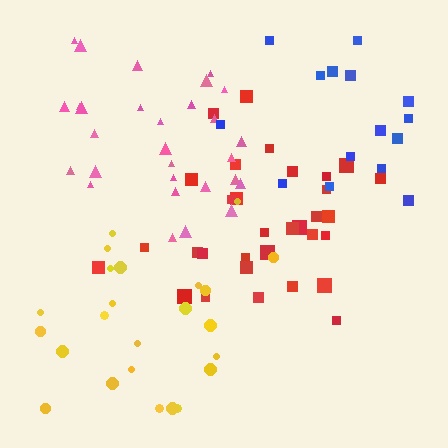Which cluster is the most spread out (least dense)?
Blue.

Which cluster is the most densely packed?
Pink.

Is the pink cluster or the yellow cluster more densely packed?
Pink.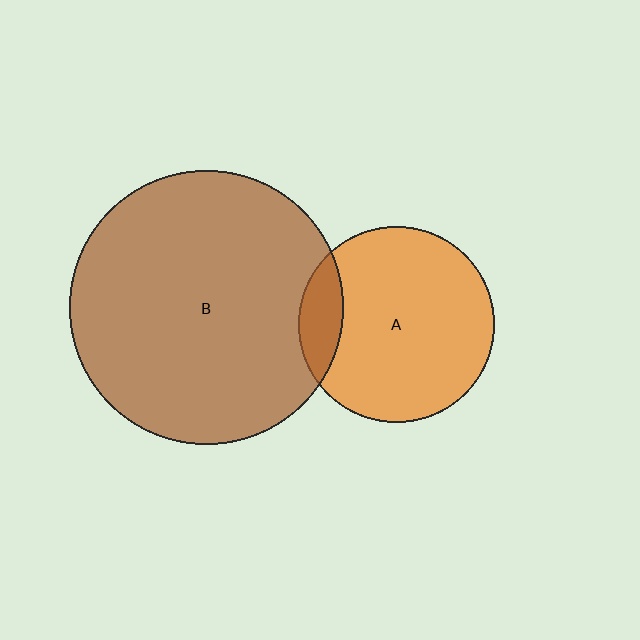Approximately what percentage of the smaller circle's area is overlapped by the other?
Approximately 15%.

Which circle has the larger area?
Circle B (brown).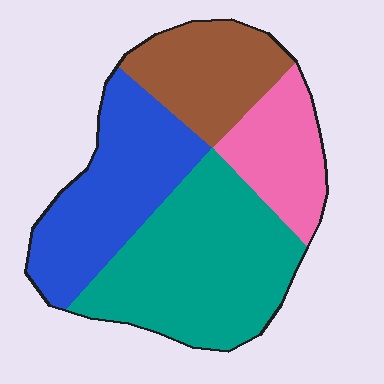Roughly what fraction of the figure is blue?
Blue covers about 30% of the figure.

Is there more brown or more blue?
Blue.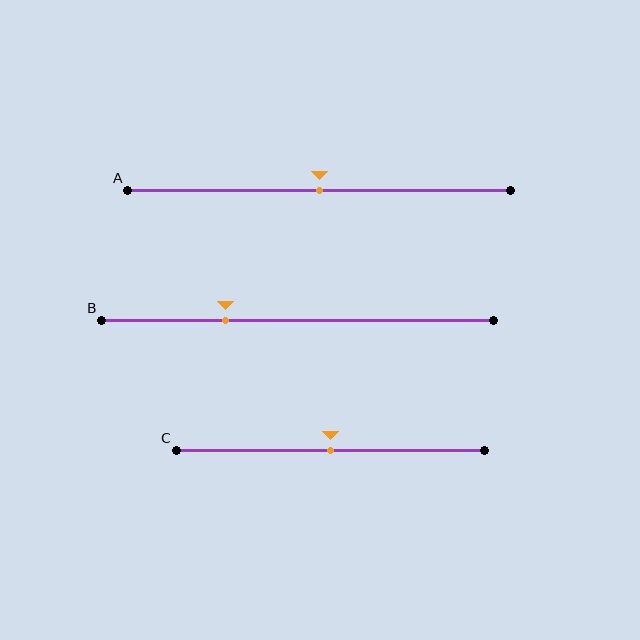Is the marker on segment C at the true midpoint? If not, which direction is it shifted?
Yes, the marker on segment C is at the true midpoint.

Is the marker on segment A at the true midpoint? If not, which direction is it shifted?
Yes, the marker on segment A is at the true midpoint.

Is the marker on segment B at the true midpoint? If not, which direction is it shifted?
No, the marker on segment B is shifted to the left by about 19% of the segment length.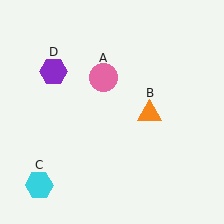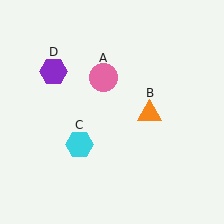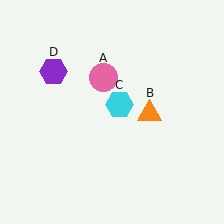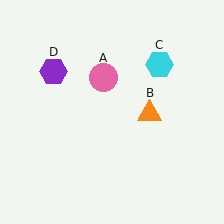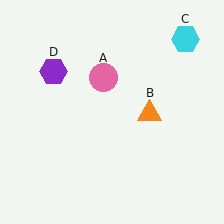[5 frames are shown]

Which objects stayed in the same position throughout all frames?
Pink circle (object A) and orange triangle (object B) and purple hexagon (object D) remained stationary.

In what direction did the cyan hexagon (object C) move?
The cyan hexagon (object C) moved up and to the right.